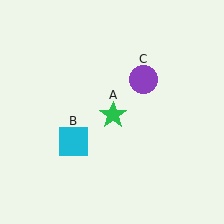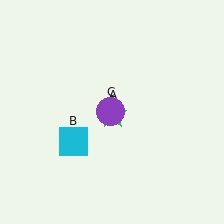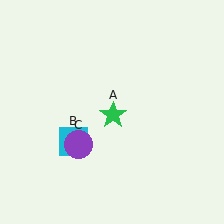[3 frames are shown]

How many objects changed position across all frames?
1 object changed position: purple circle (object C).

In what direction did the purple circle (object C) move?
The purple circle (object C) moved down and to the left.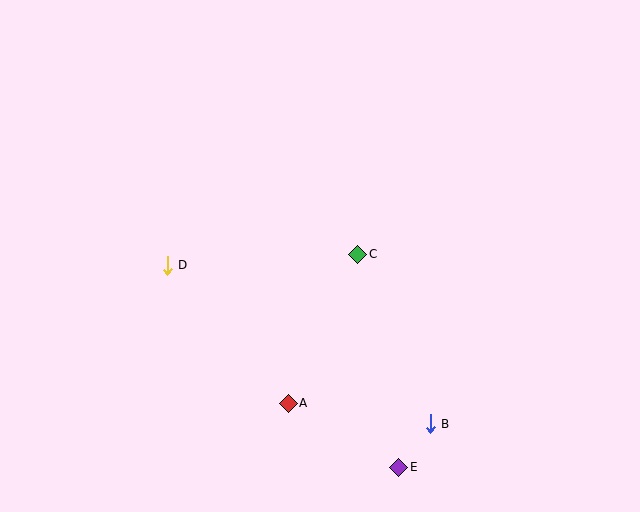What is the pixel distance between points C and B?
The distance between C and B is 184 pixels.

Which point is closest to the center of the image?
Point C at (358, 254) is closest to the center.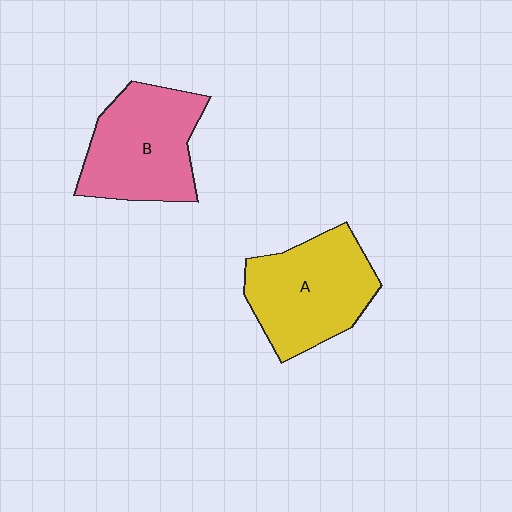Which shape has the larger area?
Shape A (yellow).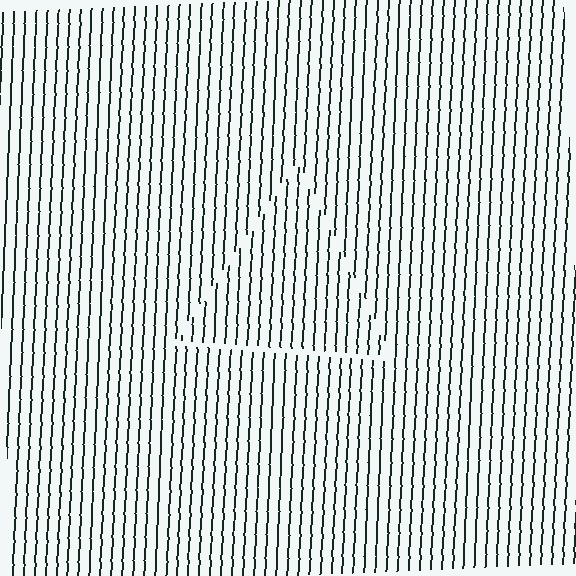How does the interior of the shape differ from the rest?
The interior of the shape contains the same grating, shifted by half a period — the contour is defined by the phase discontinuity where line-ends from the inner and outer gratings abut.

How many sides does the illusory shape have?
3 sides — the line-ends trace a triangle.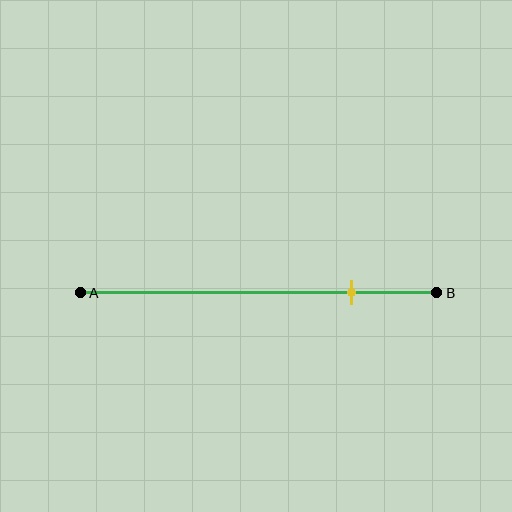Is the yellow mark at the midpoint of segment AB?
No, the mark is at about 75% from A, not at the 50% midpoint.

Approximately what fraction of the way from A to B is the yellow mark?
The yellow mark is approximately 75% of the way from A to B.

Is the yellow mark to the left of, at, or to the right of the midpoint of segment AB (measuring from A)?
The yellow mark is to the right of the midpoint of segment AB.